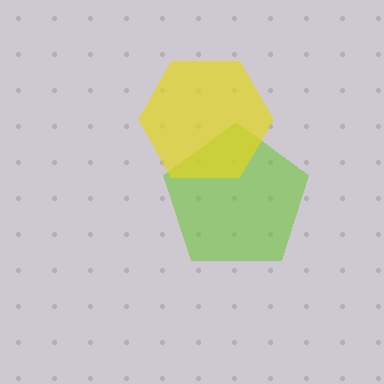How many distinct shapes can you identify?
There are 2 distinct shapes: a lime pentagon, a yellow hexagon.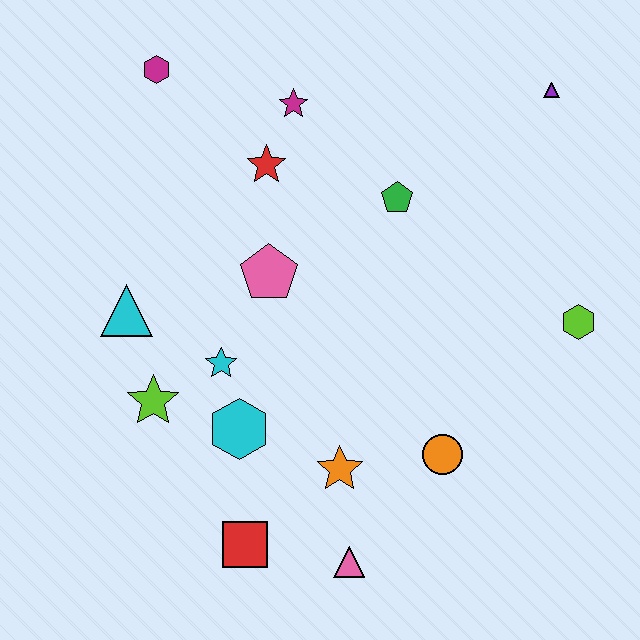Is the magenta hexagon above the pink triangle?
Yes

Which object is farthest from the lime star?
The purple triangle is farthest from the lime star.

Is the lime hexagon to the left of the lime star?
No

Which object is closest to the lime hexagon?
The orange circle is closest to the lime hexagon.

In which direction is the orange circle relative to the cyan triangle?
The orange circle is to the right of the cyan triangle.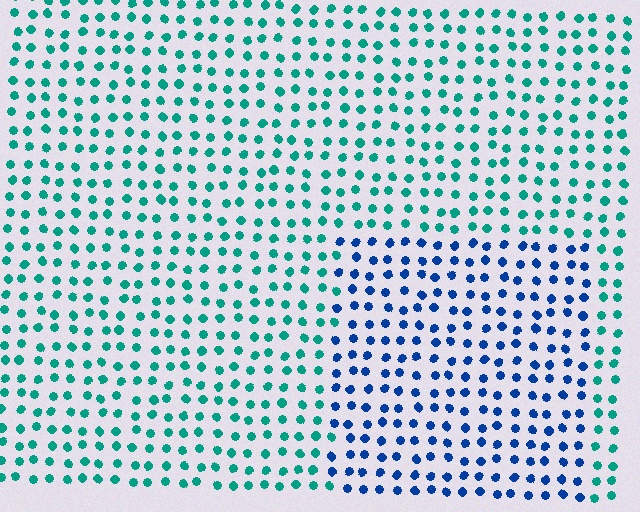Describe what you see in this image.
The image is filled with small teal elements in a uniform arrangement. A rectangle-shaped region is visible where the elements are tinted to a slightly different hue, forming a subtle color boundary.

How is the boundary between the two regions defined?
The boundary is defined purely by a slight shift in hue (about 47 degrees). Spacing, size, and orientation are identical on both sides.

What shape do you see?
I see a rectangle.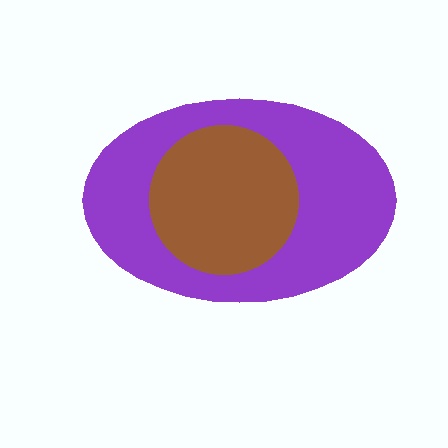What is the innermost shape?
The brown circle.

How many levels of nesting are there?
2.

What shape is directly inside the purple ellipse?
The brown circle.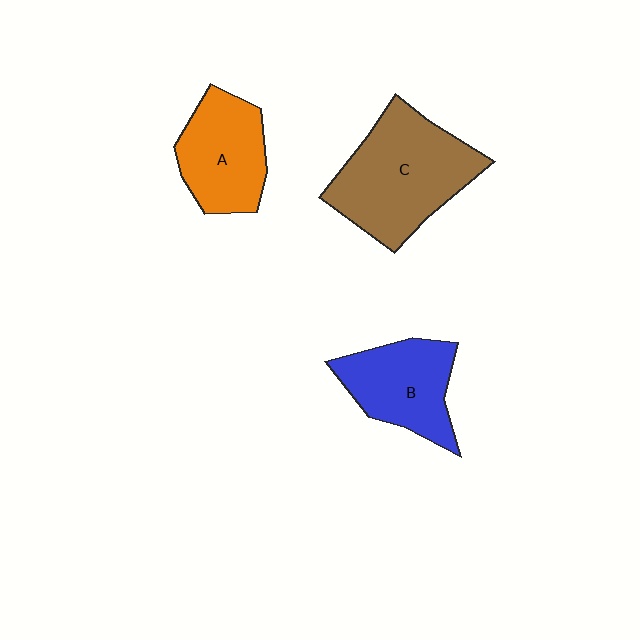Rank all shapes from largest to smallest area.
From largest to smallest: C (brown), A (orange), B (blue).